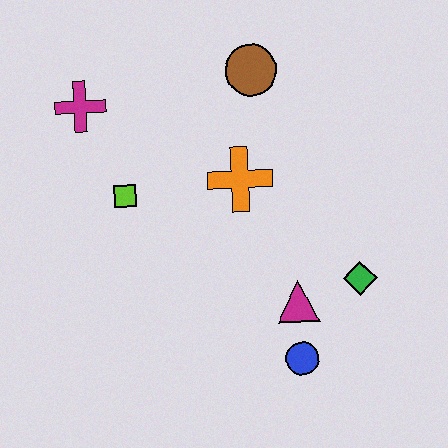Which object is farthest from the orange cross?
The blue circle is farthest from the orange cross.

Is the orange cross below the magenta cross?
Yes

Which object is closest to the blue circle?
The magenta triangle is closest to the blue circle.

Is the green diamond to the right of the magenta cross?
Yes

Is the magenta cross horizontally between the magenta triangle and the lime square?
No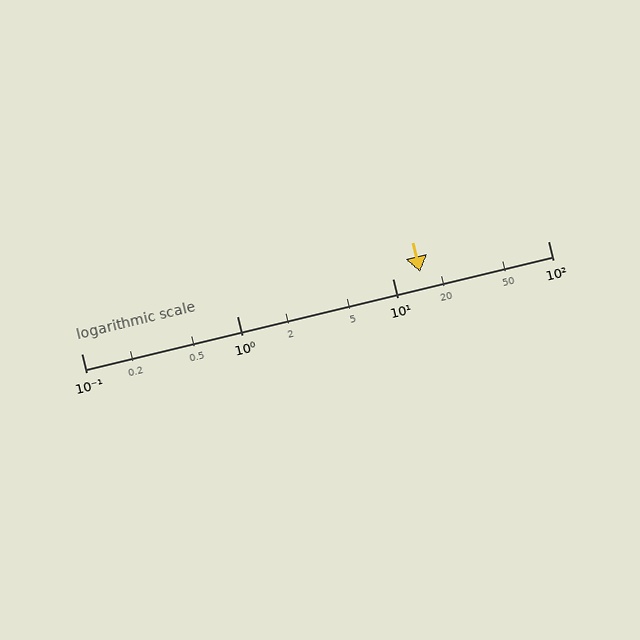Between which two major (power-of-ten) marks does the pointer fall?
The pointer is between 10 and 100.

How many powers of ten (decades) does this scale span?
The scale spans 3 decades, from 0.1 to 100.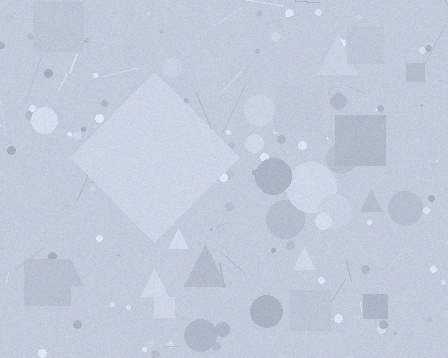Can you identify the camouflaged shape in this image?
The camouflaged shape is a diamond.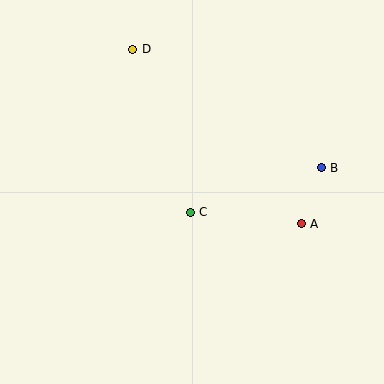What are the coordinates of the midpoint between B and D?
The midpoint between B and D is at (227, 108).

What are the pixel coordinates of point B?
Point B is at (321, 168).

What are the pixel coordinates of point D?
Point D is at (133, 49).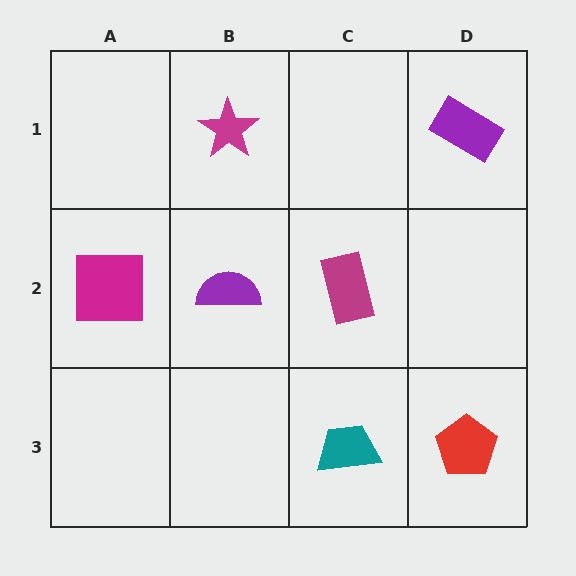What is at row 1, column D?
A purple rectangle.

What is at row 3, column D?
A red pentagon.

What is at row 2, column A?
A magenta square.